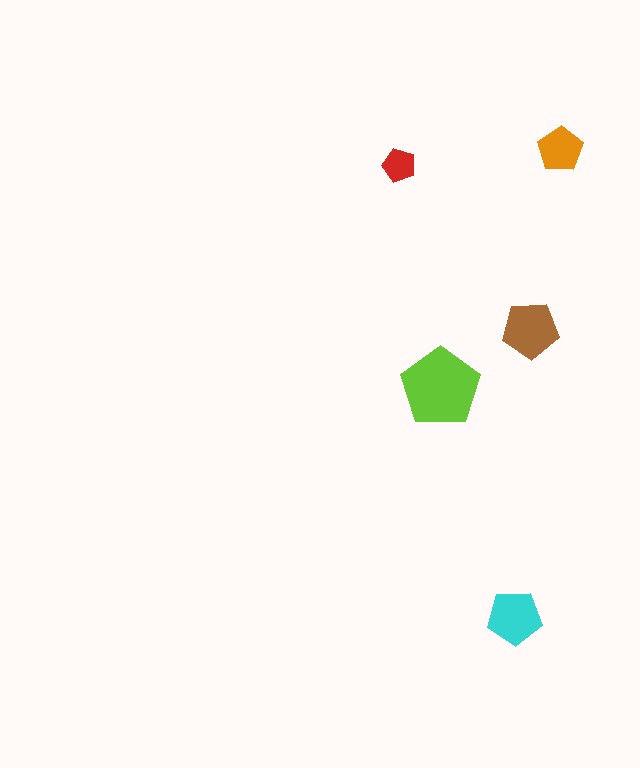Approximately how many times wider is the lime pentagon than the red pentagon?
About 2.5 times wider.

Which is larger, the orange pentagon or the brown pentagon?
The brown one.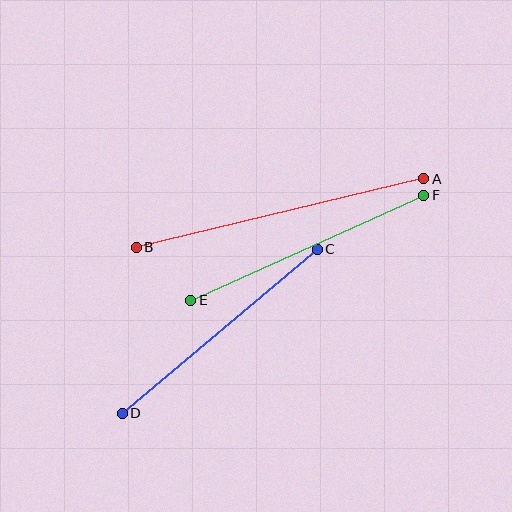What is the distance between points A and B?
The distance is approximately 296 pixels.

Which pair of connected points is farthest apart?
Points A and B are farthest apart.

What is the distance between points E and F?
The distance is approximately 255 pixels.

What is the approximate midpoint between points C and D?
The midpoint is at approximately (220, 331) pixels.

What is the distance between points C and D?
The distance is approximately 255 pixels.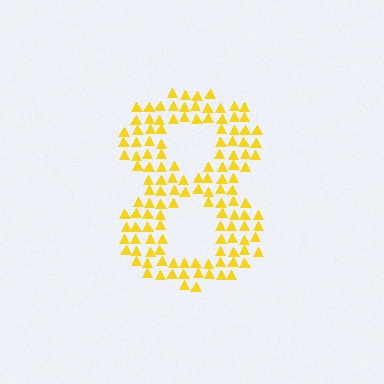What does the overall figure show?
The overall figure shows the digit 8.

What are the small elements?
The small elements are triangles.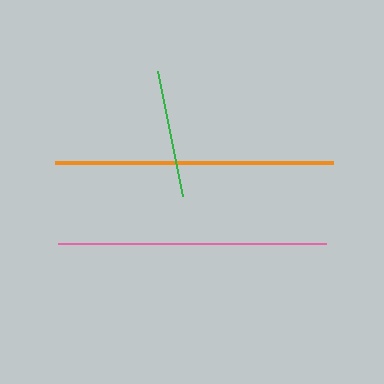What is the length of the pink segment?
The pink segment is approximately 268 pixels long.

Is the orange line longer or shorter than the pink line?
The orange line is longer than the pink line.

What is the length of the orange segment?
The orange segment is approximately 278 pixels long.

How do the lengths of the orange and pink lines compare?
The orange and pink lines are approximately the same length.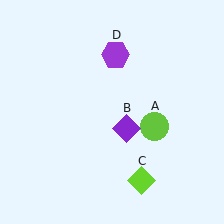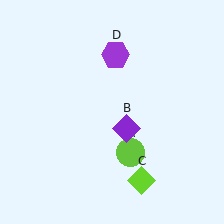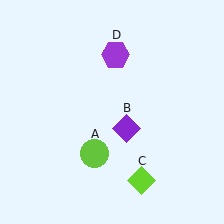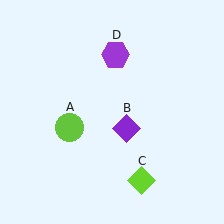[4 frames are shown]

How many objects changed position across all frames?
1 object changed position: lime circle (object A).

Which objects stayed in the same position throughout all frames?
Purple diamond (object B) and lime diamond (object C) and purple hexagon (object D) remained stationary.